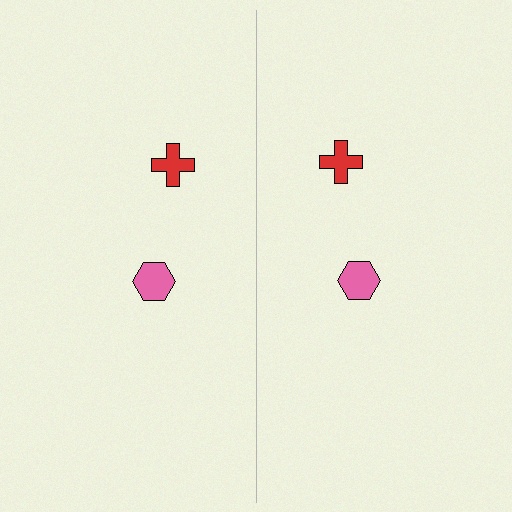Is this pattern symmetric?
Yes, this pattern has bilateral (reflection) symmetry.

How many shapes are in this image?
There are 4 shapes in this image.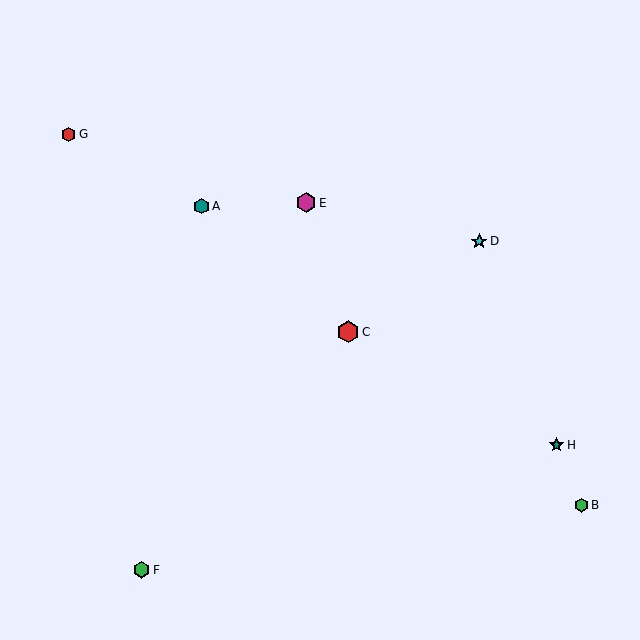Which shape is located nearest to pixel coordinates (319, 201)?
The magenta hexagon (labeled E) at (306, 203) is nearest to that location.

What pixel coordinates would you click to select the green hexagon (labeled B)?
Click at (581, 505) to select the green hexagon B.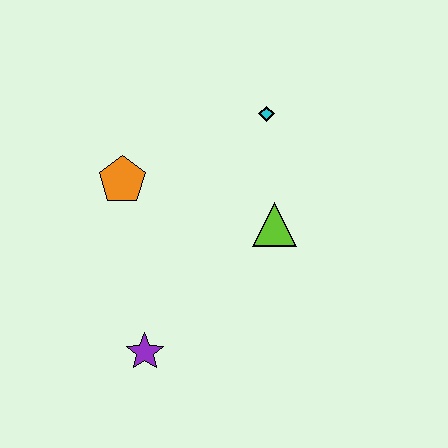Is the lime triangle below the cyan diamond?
Yes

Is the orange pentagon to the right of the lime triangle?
No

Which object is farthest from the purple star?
The cyan diamond is farthest from the purple star.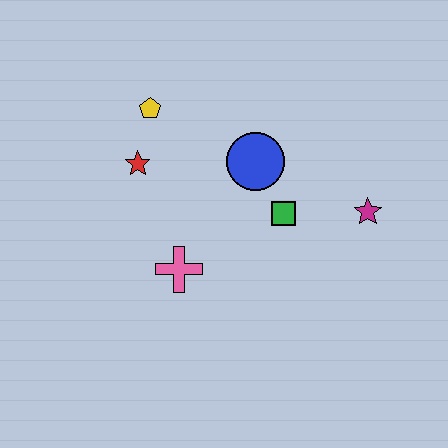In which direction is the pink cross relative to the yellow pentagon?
The pink cross is below the yellow pentagon.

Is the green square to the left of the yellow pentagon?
No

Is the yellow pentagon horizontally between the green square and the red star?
Yes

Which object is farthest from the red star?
The magenta star is farthest from the red star.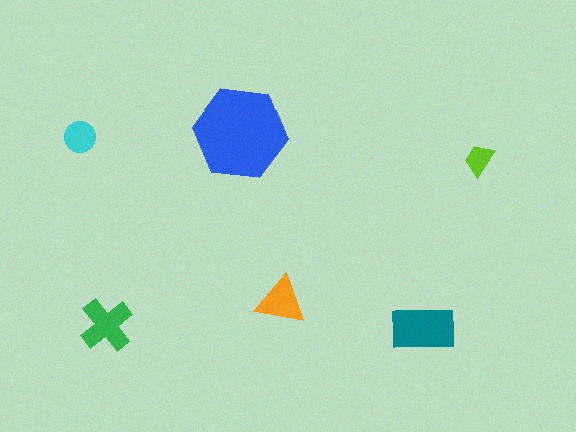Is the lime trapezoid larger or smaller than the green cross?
Smaller.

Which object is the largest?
The blue hexagon.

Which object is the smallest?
The lime trapezoid.